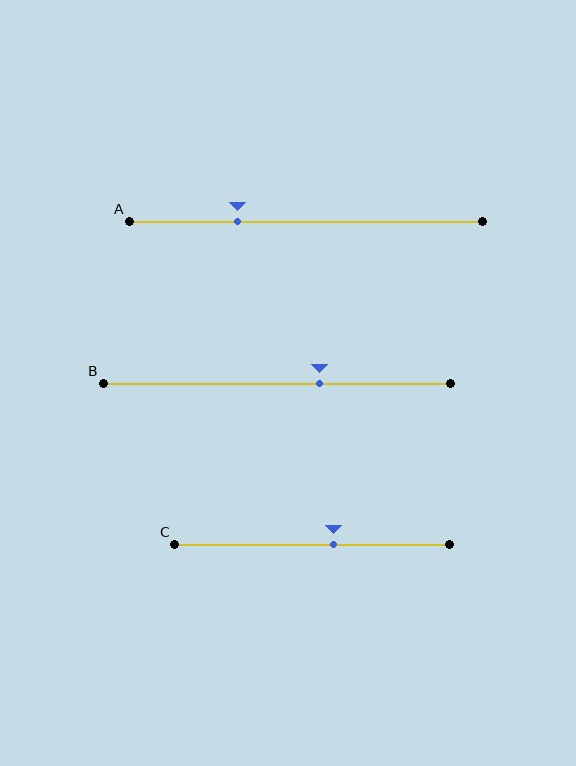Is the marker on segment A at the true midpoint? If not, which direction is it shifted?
No, the marker on segment A is shifted to the left by about 19% of the segment length.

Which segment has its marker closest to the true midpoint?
Segment C has its marker closest to the true midpoint.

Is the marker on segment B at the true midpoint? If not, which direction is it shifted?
No, the marker on segment B is shifted to the right by about 12% of the segment length.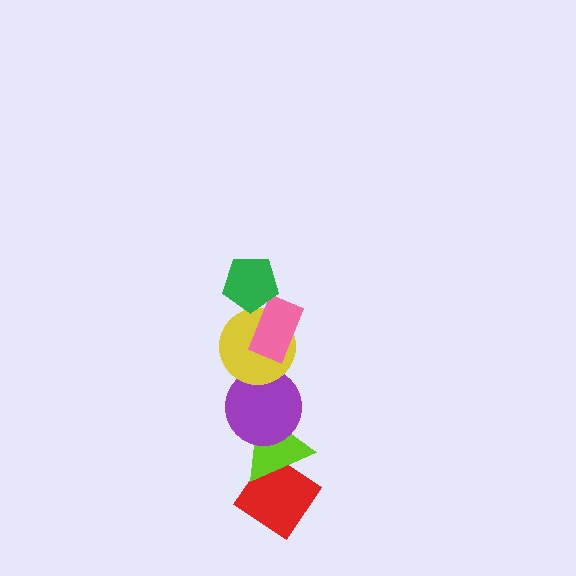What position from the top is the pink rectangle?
The pink rectangle is 2nd from the top.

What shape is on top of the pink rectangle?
The green pentagon is on top of the pink rectangle.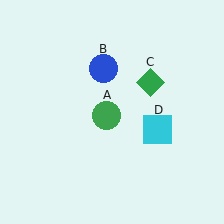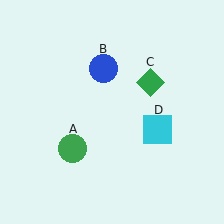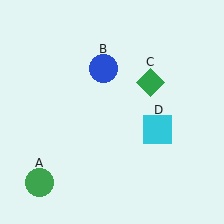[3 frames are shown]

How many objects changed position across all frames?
1 object changed position: green circle (object A).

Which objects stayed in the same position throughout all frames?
Blue circle (object B) and green diamond (object C) and cyan square (object D) remained stationary.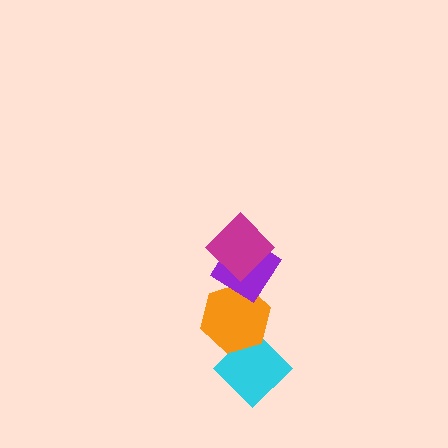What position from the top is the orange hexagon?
The orange hexagon is 3rd from the top.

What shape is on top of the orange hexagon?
The purple diamond is on top of the orange hexagon.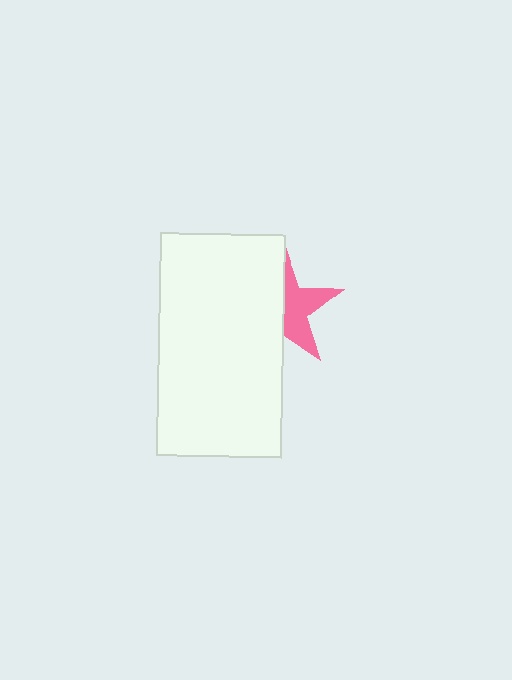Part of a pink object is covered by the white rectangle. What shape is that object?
It is a star.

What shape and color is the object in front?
The object in front is a white rectangle.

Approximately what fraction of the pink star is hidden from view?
Roughly 53% of the pink star is hidden behind the white rectangle.